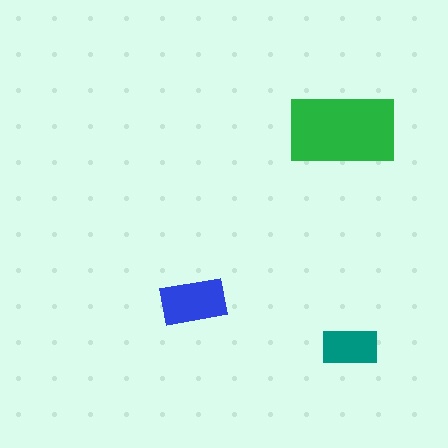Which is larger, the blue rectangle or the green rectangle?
The green one.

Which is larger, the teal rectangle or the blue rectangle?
The blue one.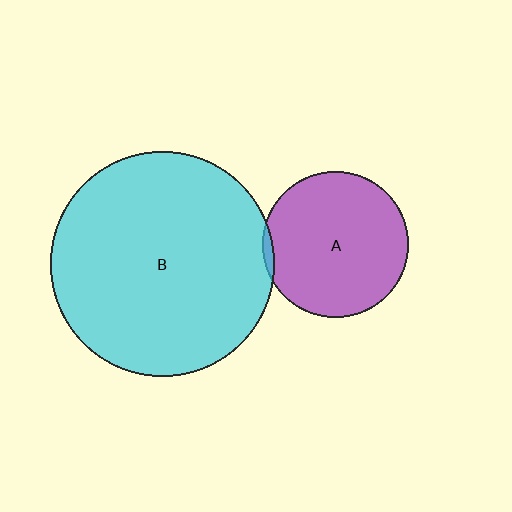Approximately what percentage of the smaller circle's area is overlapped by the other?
Approximately 5%.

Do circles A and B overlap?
Yes.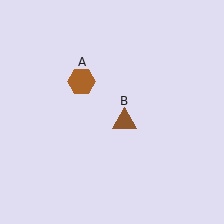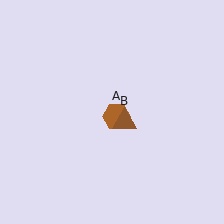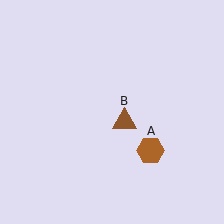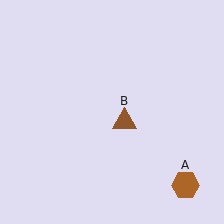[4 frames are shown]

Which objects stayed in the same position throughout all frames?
Brown triangle (object B) remained stationary.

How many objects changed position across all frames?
1 object changed position: brown hexagon (object A).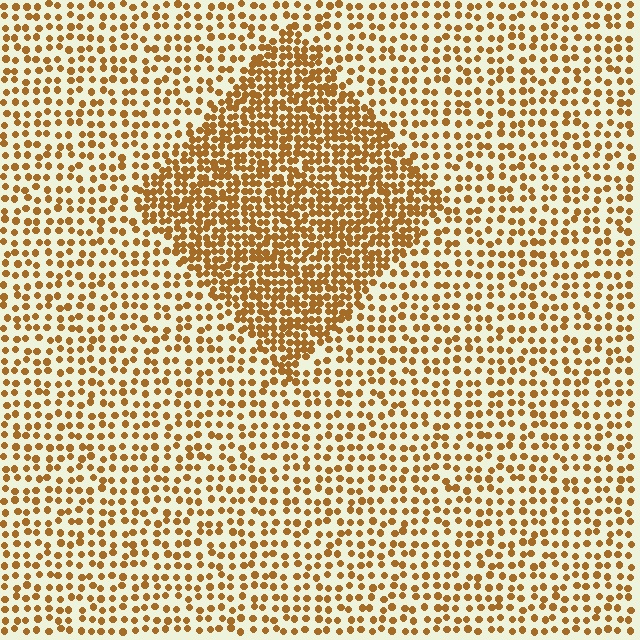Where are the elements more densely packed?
The elements are more densely packed inside the diamond boundary.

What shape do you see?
I see a diamond.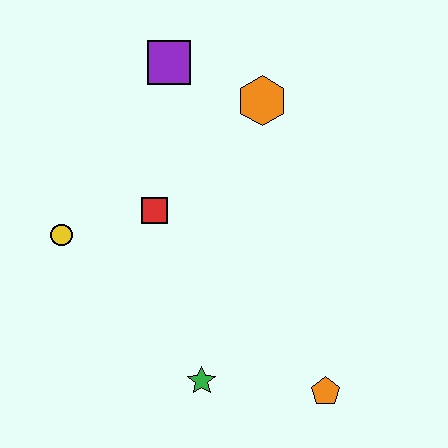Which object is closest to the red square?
The yellow circle is closest to the red square.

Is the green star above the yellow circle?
No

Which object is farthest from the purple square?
The orange pentagon is farthest from the purple square.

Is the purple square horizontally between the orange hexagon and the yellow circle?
Yes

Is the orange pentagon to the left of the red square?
No